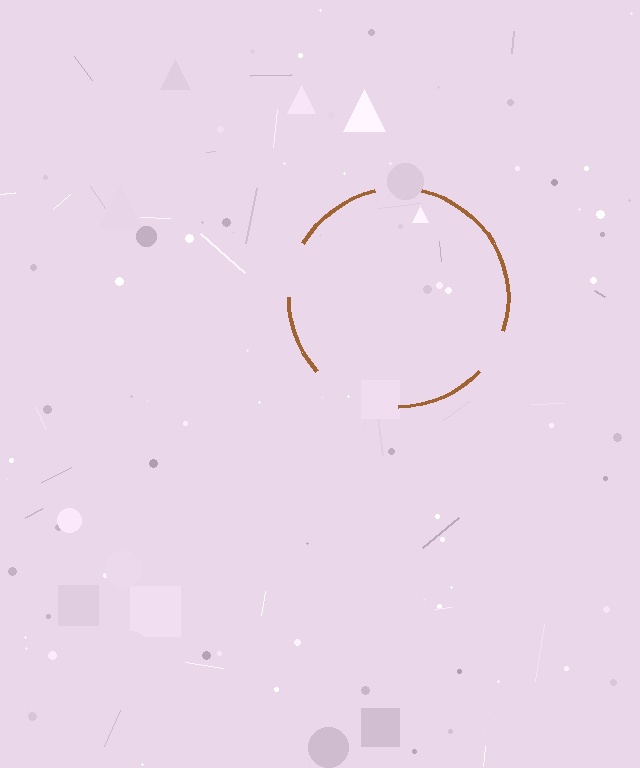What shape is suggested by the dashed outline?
The dashed outline suggests a circle.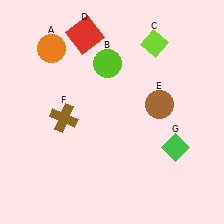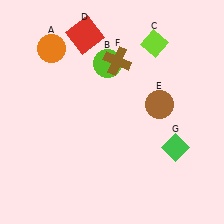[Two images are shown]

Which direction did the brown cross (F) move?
The brown cross (F) moved up.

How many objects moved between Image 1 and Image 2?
1 object moved between the two images.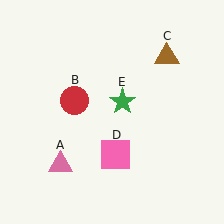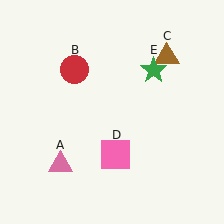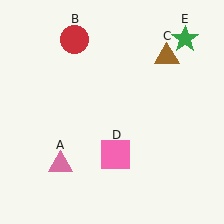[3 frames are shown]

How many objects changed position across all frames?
2 objects changed position: red circle (object B), green star (object E).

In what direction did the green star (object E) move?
The green star (object E) moved up and to the right.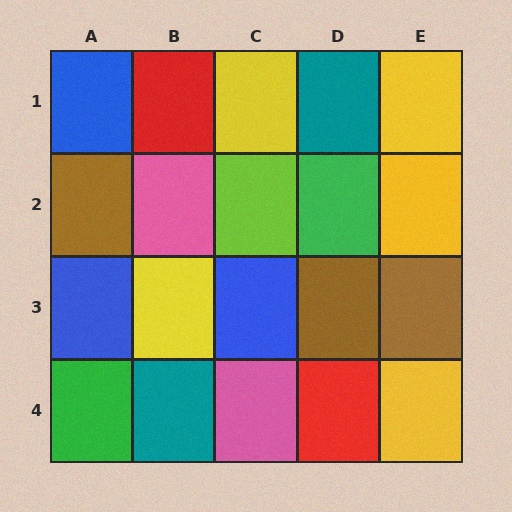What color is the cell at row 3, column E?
Brown.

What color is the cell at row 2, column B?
Pink.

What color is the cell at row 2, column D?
Green.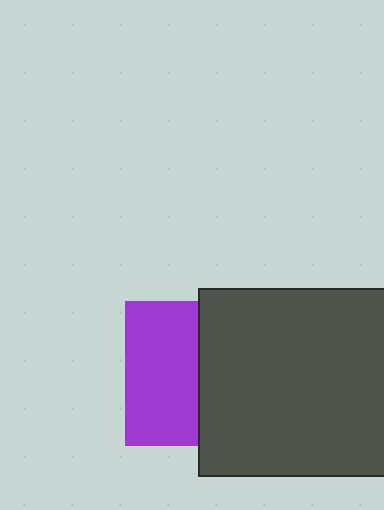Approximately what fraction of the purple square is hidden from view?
Roughly 50% of the purple square is hidden behind the dark gray square.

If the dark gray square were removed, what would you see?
You would see the complete purple square.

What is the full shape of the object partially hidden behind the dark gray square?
The partially hidden object is a purple square.